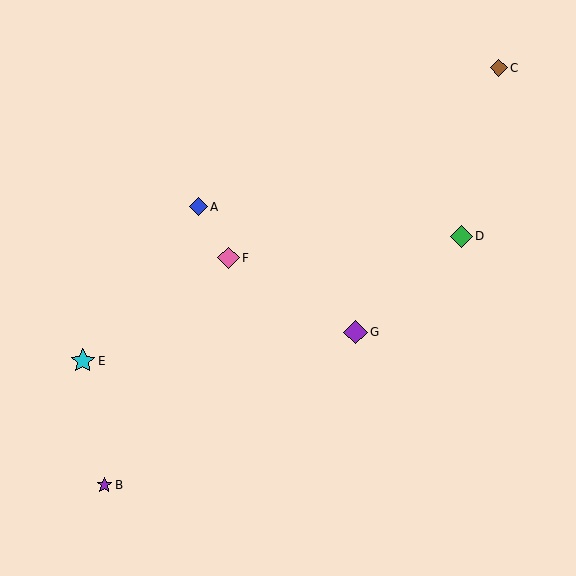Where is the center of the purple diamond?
The center of the purple diamond is at (355, 332).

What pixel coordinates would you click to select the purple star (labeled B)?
Click at (104, 485) to select the purple star B.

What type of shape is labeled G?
Shape G is a purple diamond.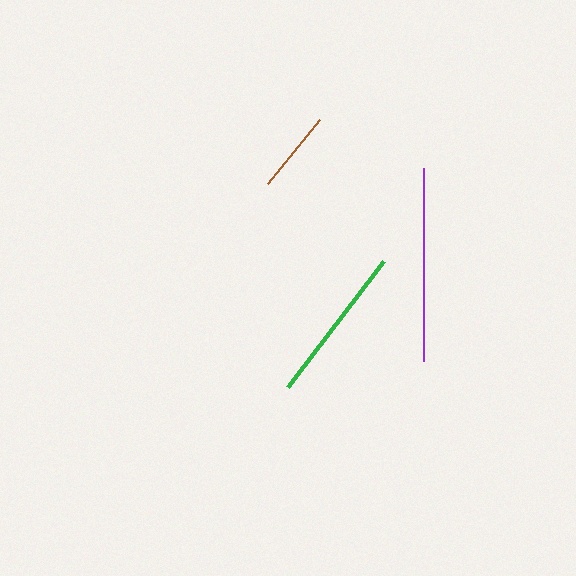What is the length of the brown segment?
The brown segment is approximately 83 pixels long.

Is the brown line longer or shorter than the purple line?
The purple line is longer than the brown line.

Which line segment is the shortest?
The brown line is the shortest at approximately 83 pixels.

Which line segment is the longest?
The purple line is the longest at approximately 193 pixels.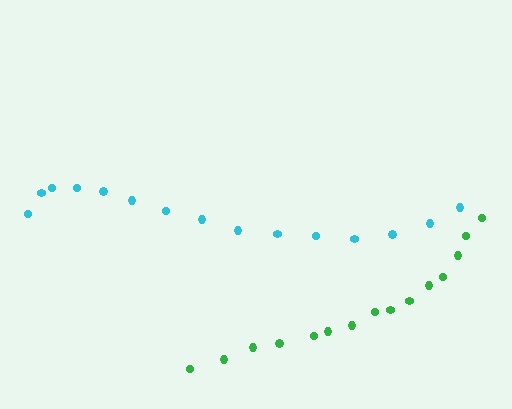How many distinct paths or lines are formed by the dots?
There are 2 distinct paths.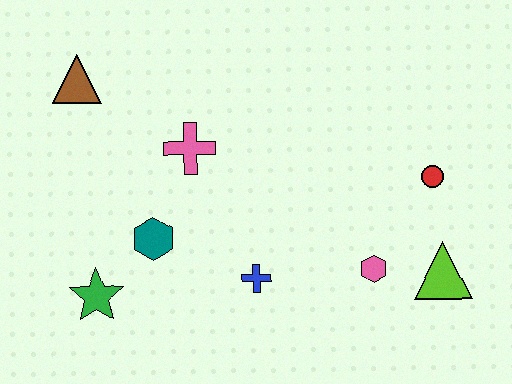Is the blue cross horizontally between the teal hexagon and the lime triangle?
Yes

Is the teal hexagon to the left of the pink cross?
Yes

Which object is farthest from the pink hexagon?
The brown triangle is farthest from the pink hexagon.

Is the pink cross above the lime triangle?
Yes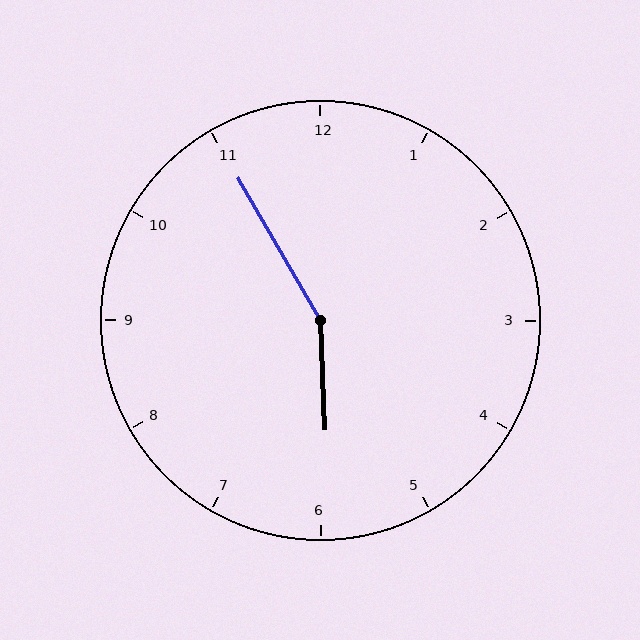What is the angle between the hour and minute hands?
Approximately 152 degrees.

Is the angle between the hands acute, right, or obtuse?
It is obtuse.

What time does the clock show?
5:55.